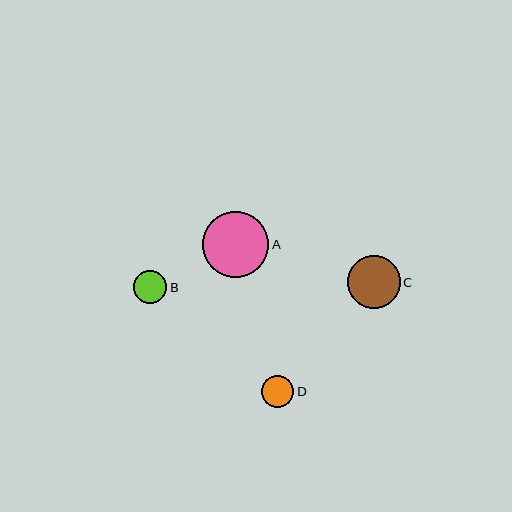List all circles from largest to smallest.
From largest to smallest: A, C, B, D.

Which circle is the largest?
Circle A is the largest with a size of approximately 66 pixels.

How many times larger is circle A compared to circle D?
Circle A is approximately 2.1 times the size of circle D.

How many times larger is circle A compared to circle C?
Circle A is approximately 1.3 times the size of circle C.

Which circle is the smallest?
Circle D is the smallest with a size of approximately 32 pixels.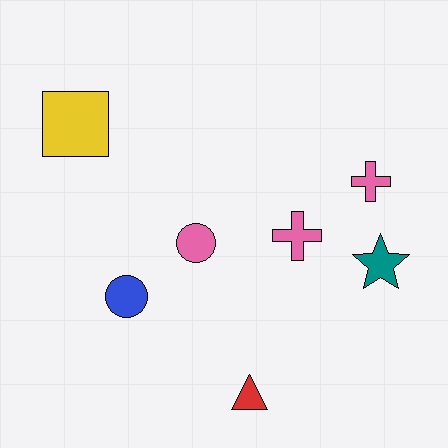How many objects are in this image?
There are 7 objects.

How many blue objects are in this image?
There is 1 blue object.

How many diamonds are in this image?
There are no diamonds.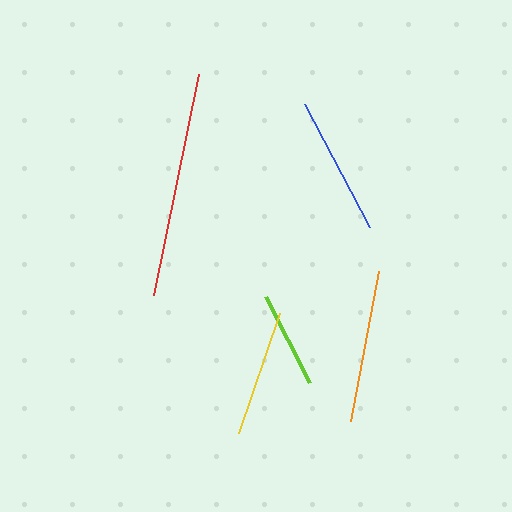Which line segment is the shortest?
The lime line is the shortest at approximately 97 pixels.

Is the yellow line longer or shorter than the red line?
The red line is longer than the yellow line.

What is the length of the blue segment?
The blue segment is approximately 140 pixels long.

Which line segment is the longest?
The red line is the longest at approximately 226 pixels.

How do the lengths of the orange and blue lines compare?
The orange and blue lines are approximately the same length.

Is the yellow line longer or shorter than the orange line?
The orange line is longer than the yellow line.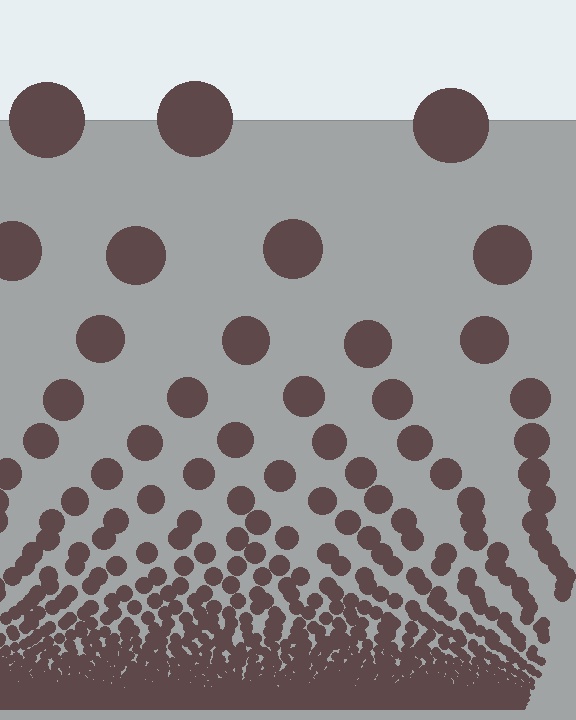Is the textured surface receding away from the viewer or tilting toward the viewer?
The surface appears to tilt toward the viewer. Texture elements get larger and sparser toward the top.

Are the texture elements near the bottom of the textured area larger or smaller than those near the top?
Smaller. The gradient is inverted — elements near the bottom are smaller and denser.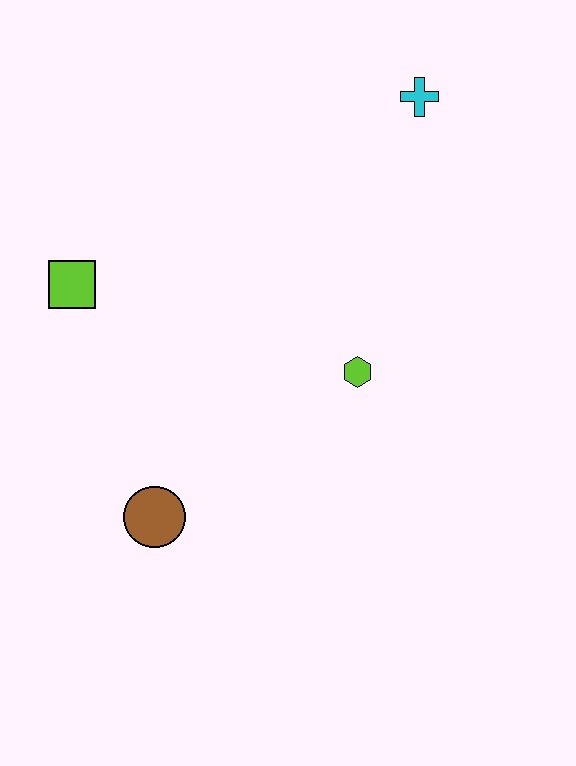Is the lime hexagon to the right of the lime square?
Yes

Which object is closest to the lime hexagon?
The brown circle is closest to the lime hexagon.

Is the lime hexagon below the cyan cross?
Yes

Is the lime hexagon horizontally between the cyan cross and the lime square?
Yes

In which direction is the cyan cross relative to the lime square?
The cyan cross is to the right of the lime square.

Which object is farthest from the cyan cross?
The brown circle is farthest from the cyan cross.